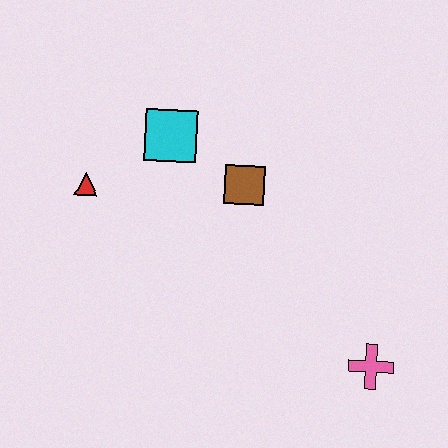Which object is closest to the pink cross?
The brown square is closest to the pink cross.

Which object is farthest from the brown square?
The pink cross is farthest from the brown square.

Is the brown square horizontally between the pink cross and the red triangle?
Yes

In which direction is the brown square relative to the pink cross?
The brown square is above the pink cross.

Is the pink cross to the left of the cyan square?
No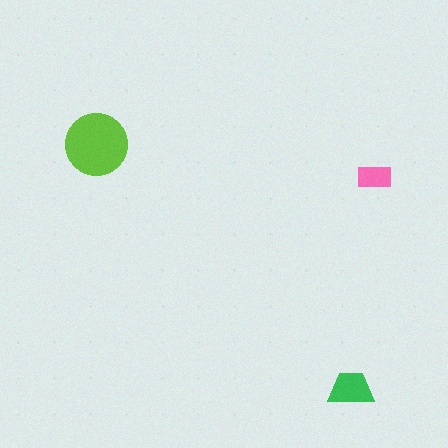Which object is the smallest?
The pink rectangle.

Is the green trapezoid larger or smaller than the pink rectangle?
Larger.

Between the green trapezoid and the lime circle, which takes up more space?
The lime circle.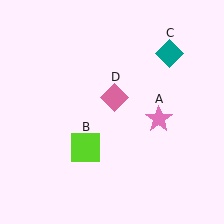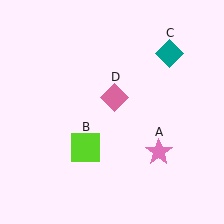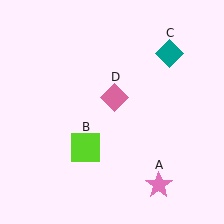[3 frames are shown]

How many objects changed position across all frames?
1 object changed position: pink star (object A).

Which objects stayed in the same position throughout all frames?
Lime square (object B) and teal diamond (object C) and pink diamond (object D) remained stationary.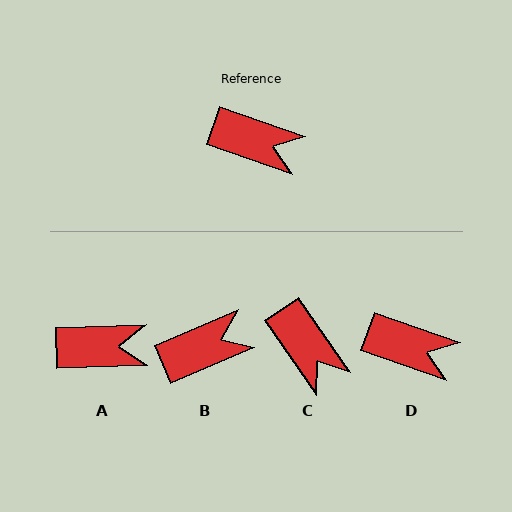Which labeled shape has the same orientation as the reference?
D.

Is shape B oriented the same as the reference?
No, it is off by about 42 degrees.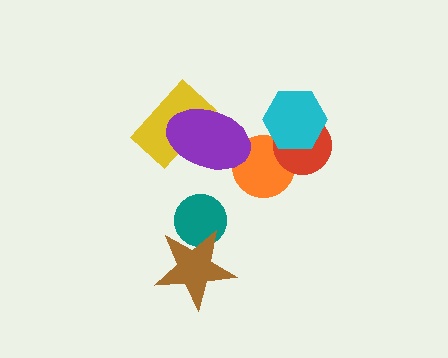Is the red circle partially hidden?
Yes, it is partially covered by another shape.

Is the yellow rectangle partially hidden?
Yes, it is partially covered by another shape.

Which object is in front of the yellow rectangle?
The purple ellipse is in front of the yellow rectangle.